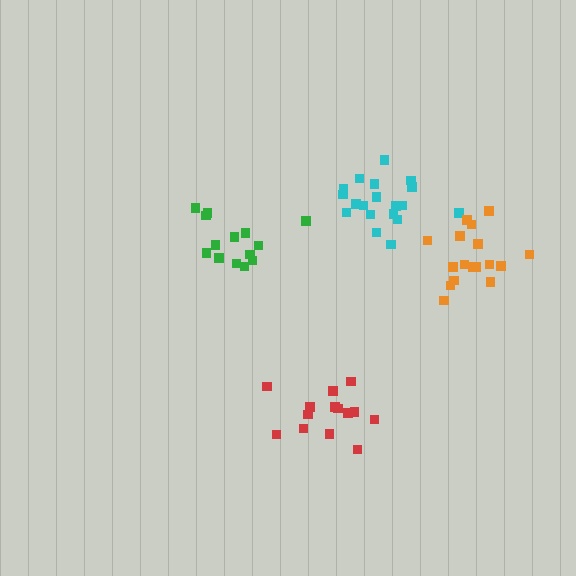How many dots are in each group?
Group 1: 14 dots, Group 2: 19 dots, Group 3: 14 dots, Group 4: 18 dots (65 total).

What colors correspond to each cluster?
The clusters are colored: green, cyan, red, orange.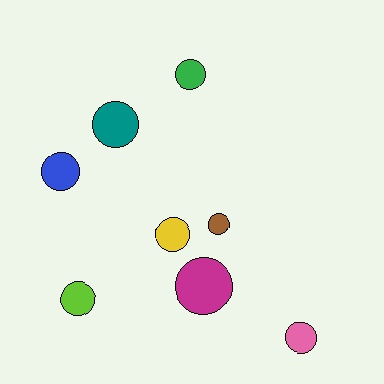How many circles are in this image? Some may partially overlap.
There are 8 circles.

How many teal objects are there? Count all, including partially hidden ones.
There is 1 teal object.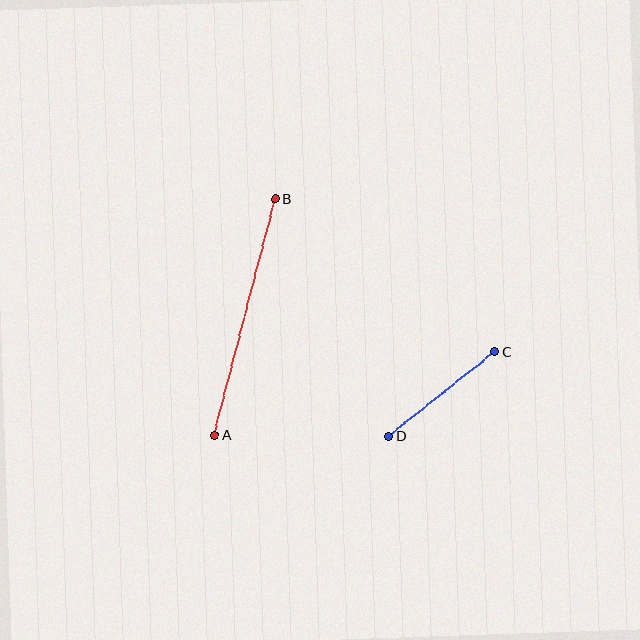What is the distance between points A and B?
The distance is approximately 244 pixels.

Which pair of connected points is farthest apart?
Points A and B are farthest apart.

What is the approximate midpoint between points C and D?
The midpoint is at approximately (442, 394) pixels.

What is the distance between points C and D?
The distance is approximately 136 pixels.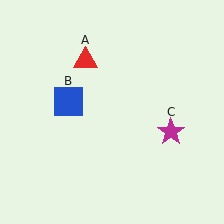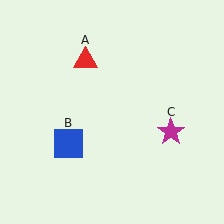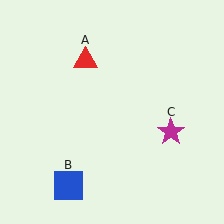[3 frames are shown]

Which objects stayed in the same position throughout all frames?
Red triangle (object A) and magenta star (object C) remained stationary.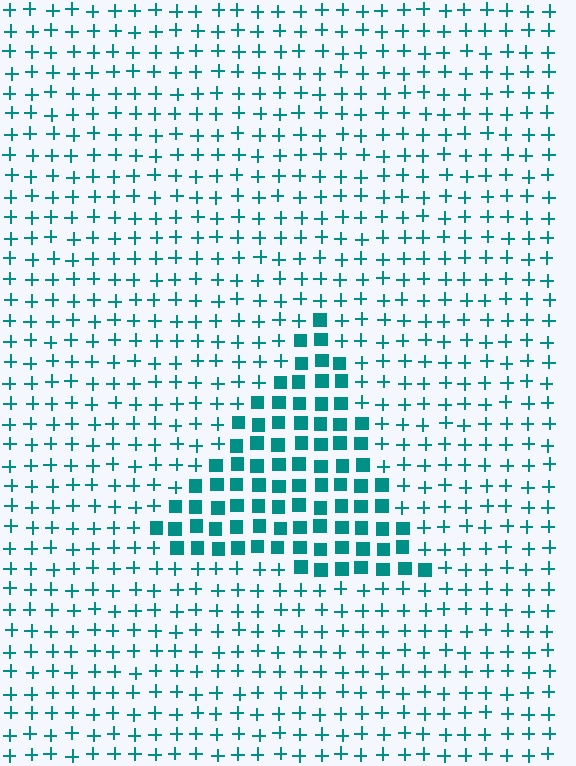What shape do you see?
I see a triangle.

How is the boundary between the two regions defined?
The boundary is defined by a change in element shape: squares inside vs. plus signs outside. All elements share the same color and spacing.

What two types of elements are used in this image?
The image uses squares inside the triangle region and plus signs outside it.